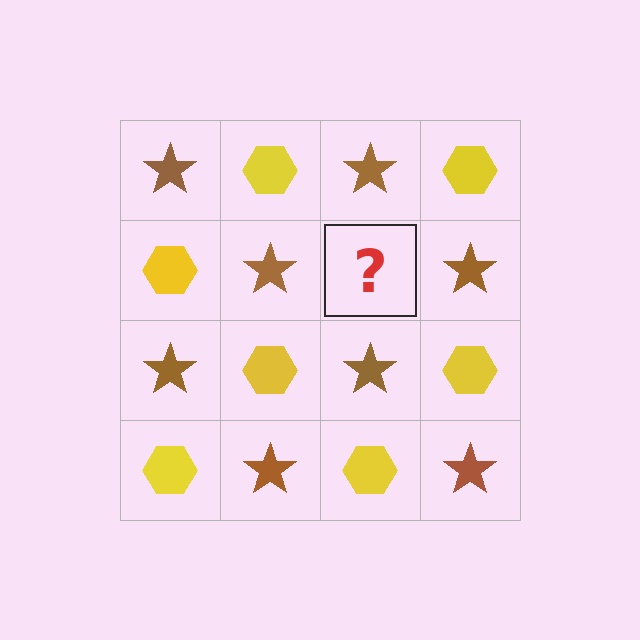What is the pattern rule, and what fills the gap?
The rule is that it alternates brown star and yellow hexagon in a checkerboard pattern. The gap should be filled with a yellow hexagon.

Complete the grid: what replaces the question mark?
The question mark should be replaced with a yellow hexagon.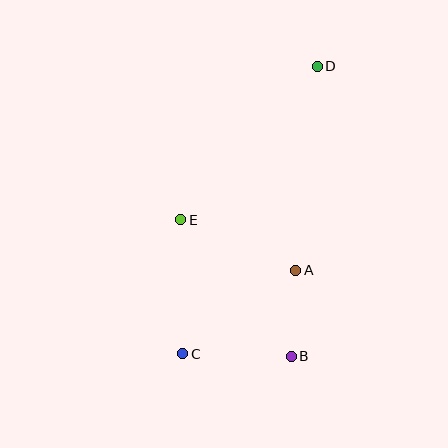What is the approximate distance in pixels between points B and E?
The distance between B and E is approximately 175 pixels.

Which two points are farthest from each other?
Points C and D are farthest from each other.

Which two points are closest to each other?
Points A and B are closest to each other.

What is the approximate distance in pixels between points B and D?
The distance between B and D is approximately 291 pixels.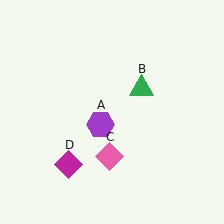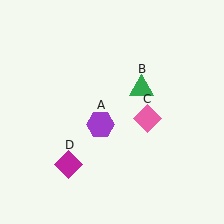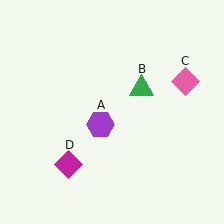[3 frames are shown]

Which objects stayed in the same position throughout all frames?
Purple hexagon (object A) and green triangle (object B) and magenta diamond (object D) remained stationary.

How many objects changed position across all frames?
1 object changed position: pink diamond (object C).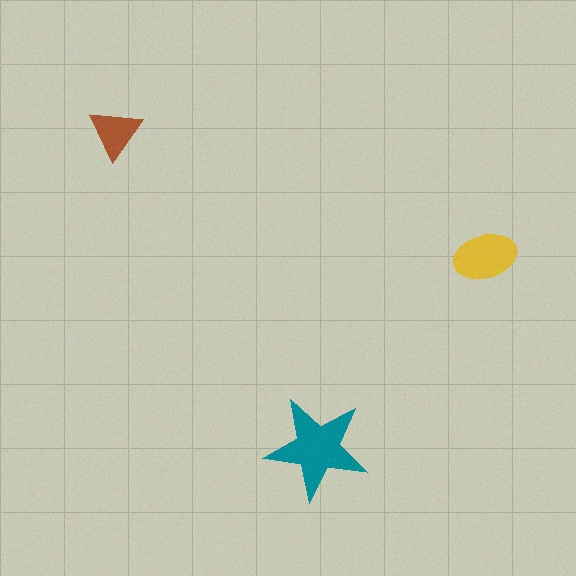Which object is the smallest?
The brown triangle.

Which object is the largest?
The teal star.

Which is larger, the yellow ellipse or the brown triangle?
The yellow ellipse.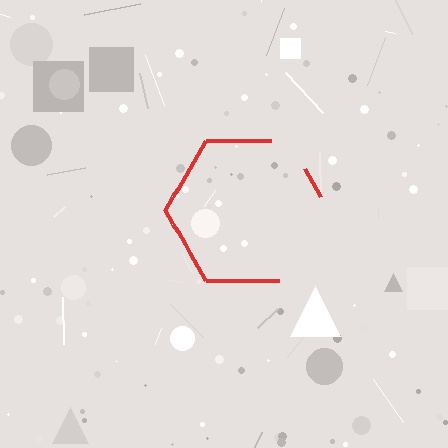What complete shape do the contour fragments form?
The contour fragments form a hexagon.